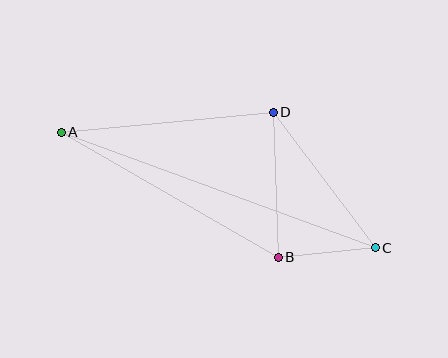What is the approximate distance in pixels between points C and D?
The distance between C and D is approximately 170 pixels.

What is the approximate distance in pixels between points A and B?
The distance between A and B is approximately 250 pixels.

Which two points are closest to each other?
Points B and C are closest to each other.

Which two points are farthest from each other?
Points A and C are farthest from each other.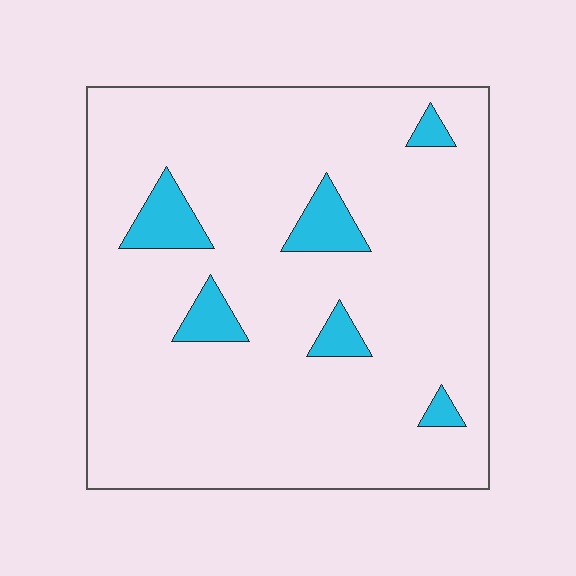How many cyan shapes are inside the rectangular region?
6.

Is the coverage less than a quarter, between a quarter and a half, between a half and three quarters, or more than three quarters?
Less than a quarter.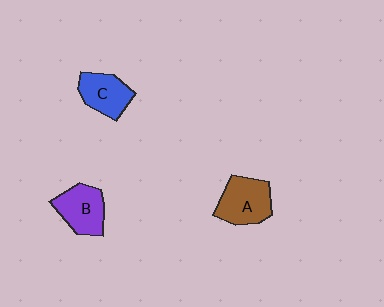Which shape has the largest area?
Shape A (brown).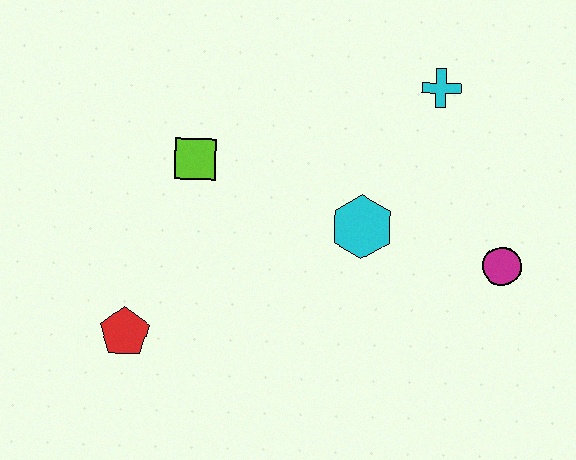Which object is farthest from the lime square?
The magenta circle is farthest from the lime square.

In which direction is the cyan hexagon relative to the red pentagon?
The cyan hexagon is to the right of the red pentagon.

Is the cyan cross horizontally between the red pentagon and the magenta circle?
Yes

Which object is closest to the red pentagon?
The lime square is closest to the red pentagon.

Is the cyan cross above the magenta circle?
Yes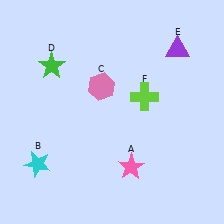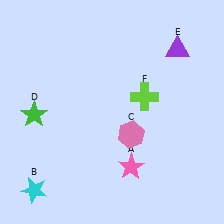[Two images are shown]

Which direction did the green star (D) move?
The green star (D) moved down.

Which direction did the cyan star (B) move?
The cyan star (B) moved down.